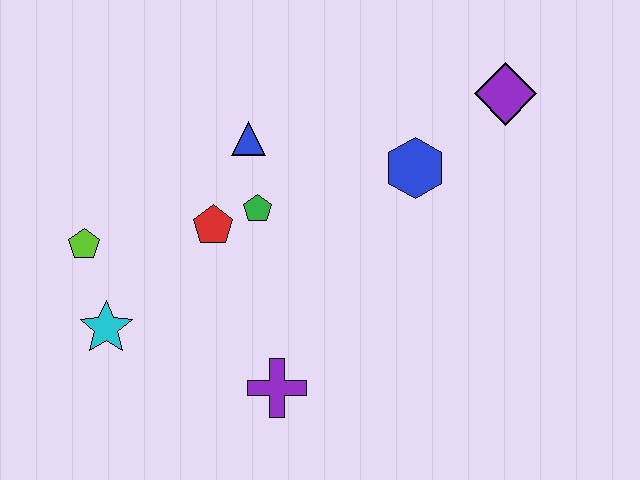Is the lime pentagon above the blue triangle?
No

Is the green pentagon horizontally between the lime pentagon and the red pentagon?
No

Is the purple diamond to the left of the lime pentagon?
No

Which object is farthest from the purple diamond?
The cyan star is farthest from the purple diamond.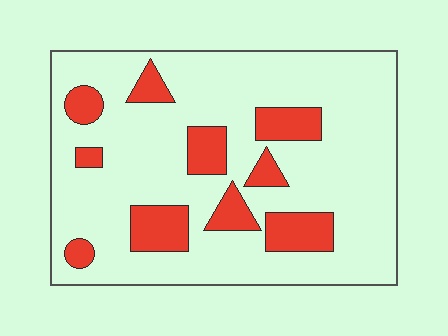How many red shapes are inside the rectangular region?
10.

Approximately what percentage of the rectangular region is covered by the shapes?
Approximately 20%.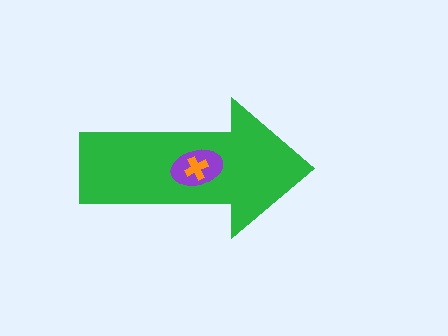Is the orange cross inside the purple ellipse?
Yes.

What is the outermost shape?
The green arrow.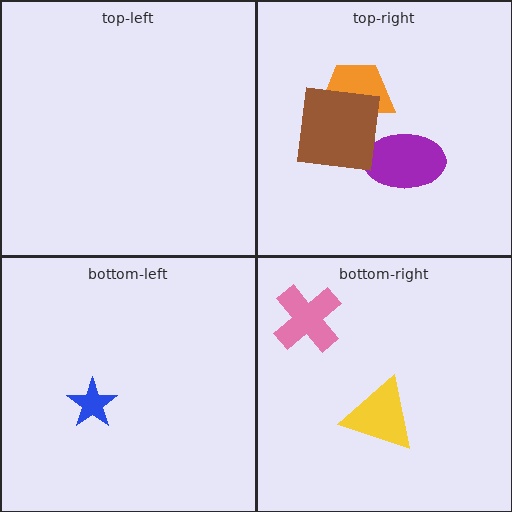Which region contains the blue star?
The bottom-left region.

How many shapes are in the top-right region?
3.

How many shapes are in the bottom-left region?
1.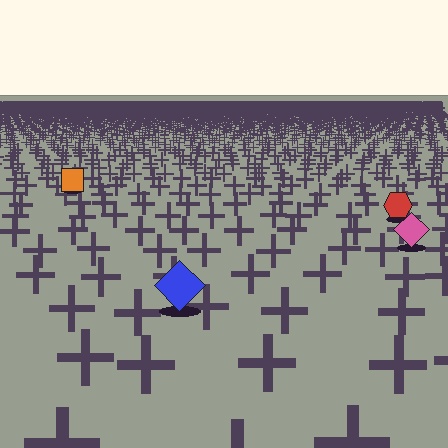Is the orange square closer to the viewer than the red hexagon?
No. The red hexagon is closer — you can tell from the texture gradient: the ground texture is coarser near it.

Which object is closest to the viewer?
The blue diamond is closest. The texture marks near it are larger and more spread out.